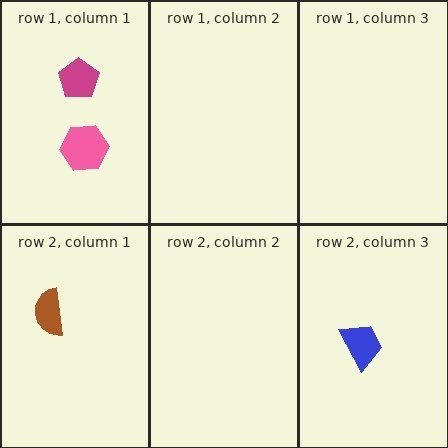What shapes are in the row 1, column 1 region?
The magenta pentagon, the pink hexagon.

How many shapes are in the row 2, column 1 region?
1.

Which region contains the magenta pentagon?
The row 1, column 1 region.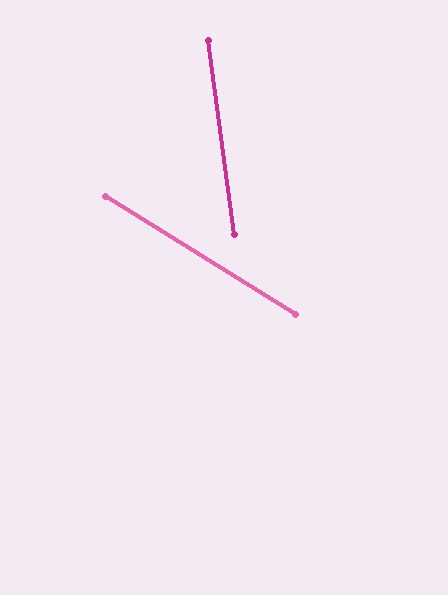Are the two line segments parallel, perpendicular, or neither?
Neither parallel nor perpendicular — they differ by about 50°.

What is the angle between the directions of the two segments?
Approximately 50 degrees.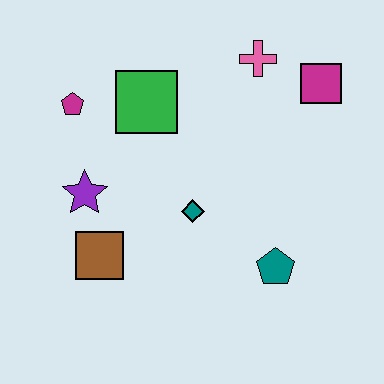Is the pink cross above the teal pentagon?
Yes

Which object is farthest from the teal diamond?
The magenta square is farthest from the teal diamond.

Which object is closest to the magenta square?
The pink cross is closest to the magenta square.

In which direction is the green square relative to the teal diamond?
The green square is above the teal diamond.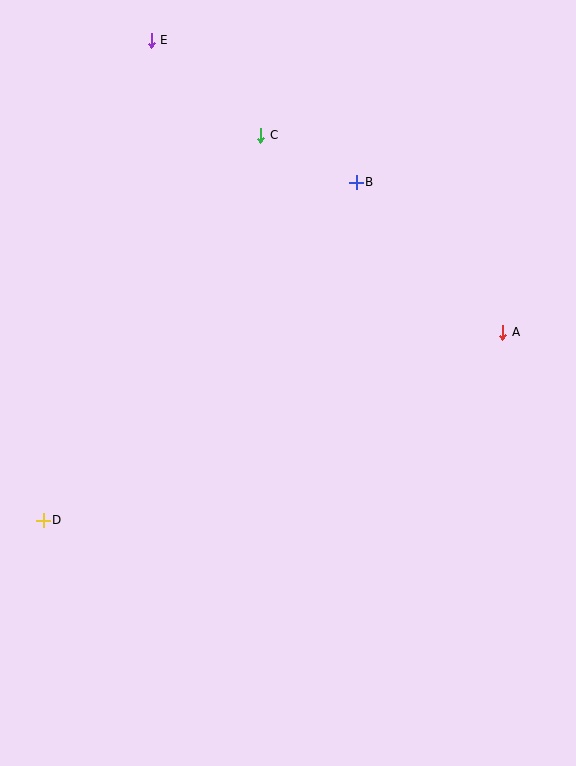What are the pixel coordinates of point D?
Point D is at (43, 520).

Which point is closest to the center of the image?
Point B at (356, 182) is closest to the center.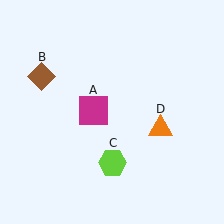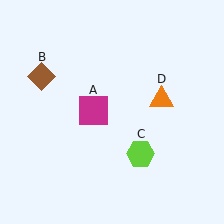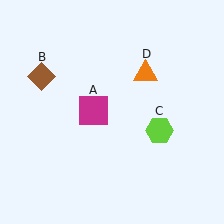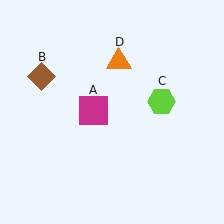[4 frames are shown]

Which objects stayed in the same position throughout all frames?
Magenta square (object A) and brown diamond (object B) remained stationary.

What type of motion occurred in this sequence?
The lime hexagon (object C), orange triangle (object D) rotated counterclockwise around the center of the scene.